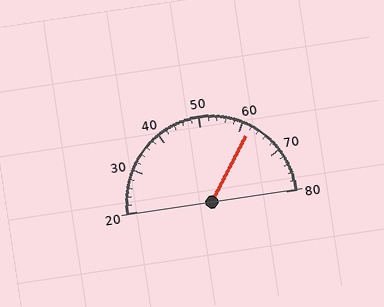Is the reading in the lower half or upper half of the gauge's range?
The reading is in the upper half of the range (20 to 80).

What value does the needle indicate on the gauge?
The needle indicates approximately 62.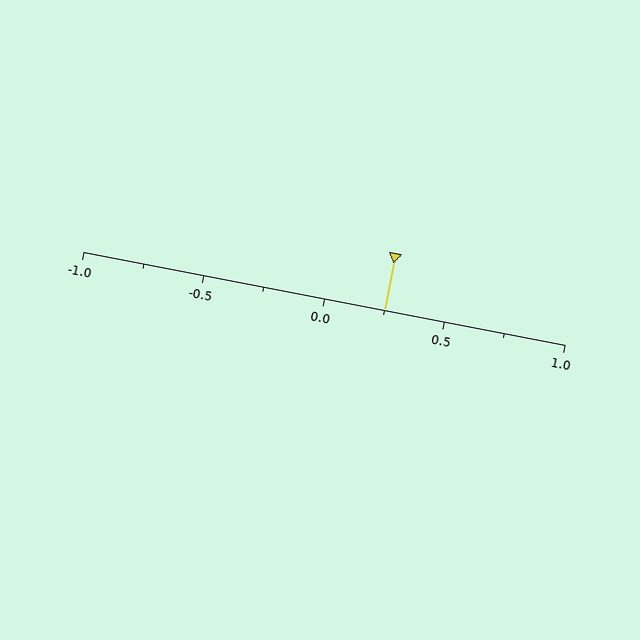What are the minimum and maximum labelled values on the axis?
The axis runs from -1.0 to 1.0.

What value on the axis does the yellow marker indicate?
The marker indicates approximately 0.25.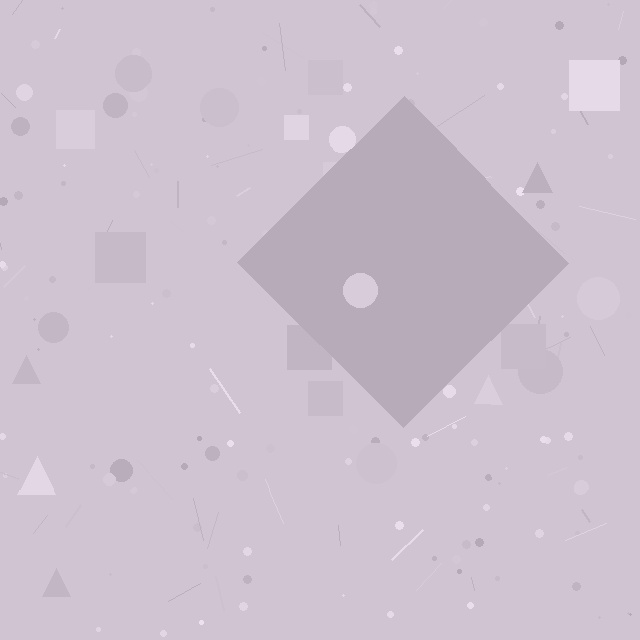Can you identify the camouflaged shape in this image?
The camouflaged shape is a diamond.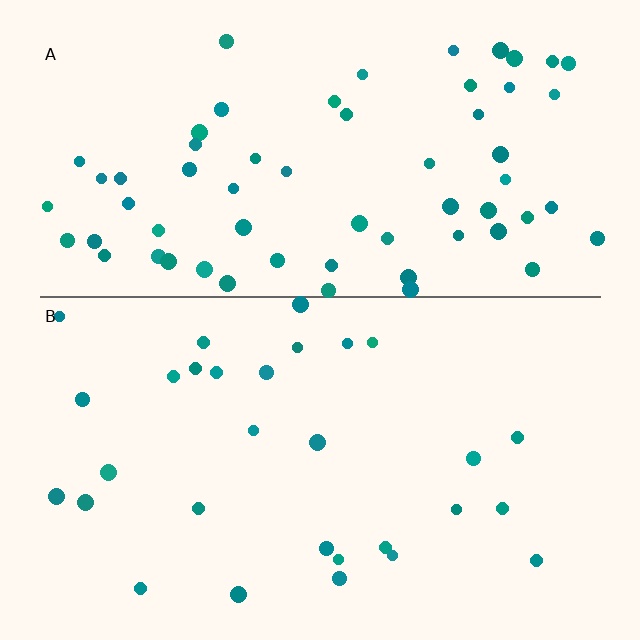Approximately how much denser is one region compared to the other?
Approximately 2.1× — region A over region B.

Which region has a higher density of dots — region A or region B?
A (the top).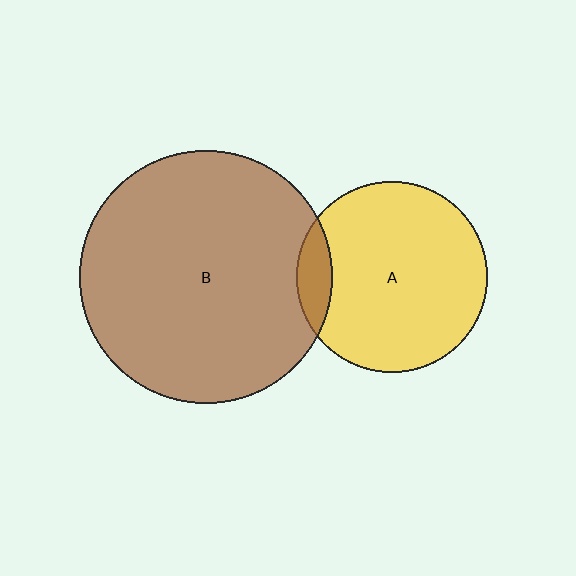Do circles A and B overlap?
Yes.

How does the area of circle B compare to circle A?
Approximately 1.8 times.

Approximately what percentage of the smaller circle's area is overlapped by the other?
Approximately 10%.